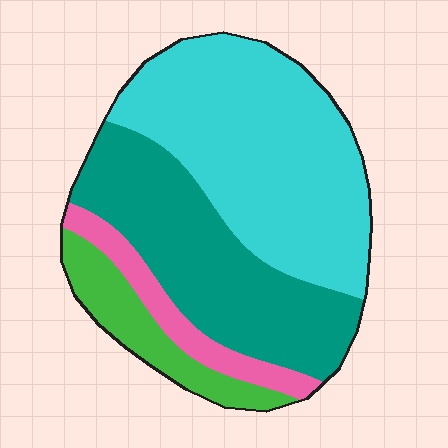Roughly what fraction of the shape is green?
Green takes up about one eighth (1/8) of the shape.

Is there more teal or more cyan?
Cyan.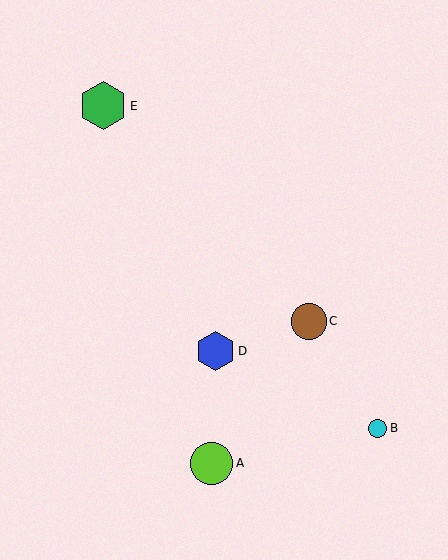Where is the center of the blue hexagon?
The center of the blue hexagon is at (216, 351).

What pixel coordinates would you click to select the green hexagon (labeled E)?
Click at (103, 106) to select the green hexagon E.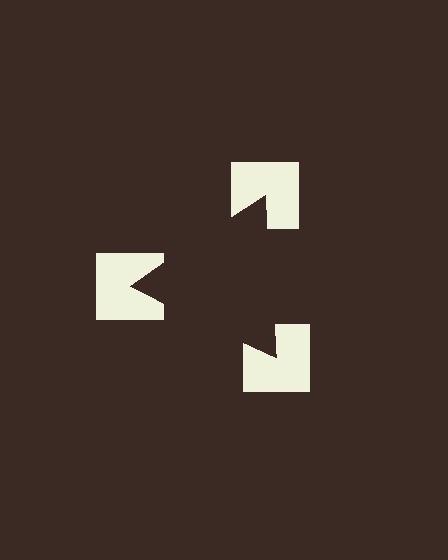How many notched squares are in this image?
There are 3 — one at each vertex of the illusory triangle.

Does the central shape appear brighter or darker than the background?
It typically appears slightly darker than the background, even though no actual brightness change is drawn.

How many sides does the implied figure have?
3 sides.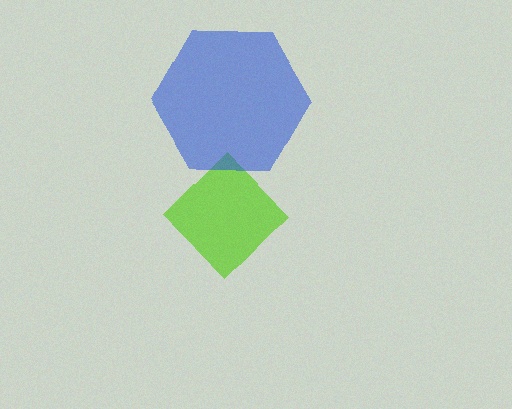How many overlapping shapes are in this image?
There are 2 overlapping shapes in the image.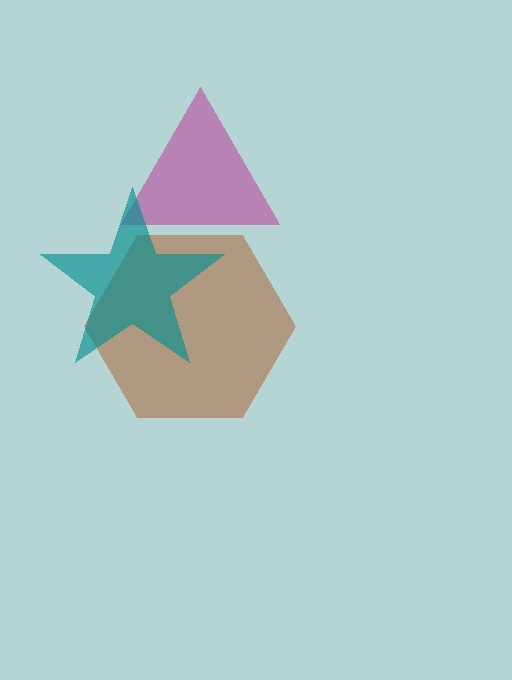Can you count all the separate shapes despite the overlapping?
Yes, there are 3 separate shapes.